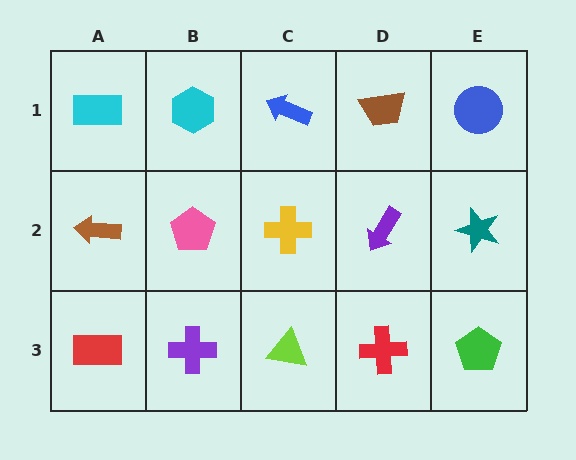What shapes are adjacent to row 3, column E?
A teal star (row 2, column E), a red cross (row 3, column D).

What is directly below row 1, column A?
A brown arrow.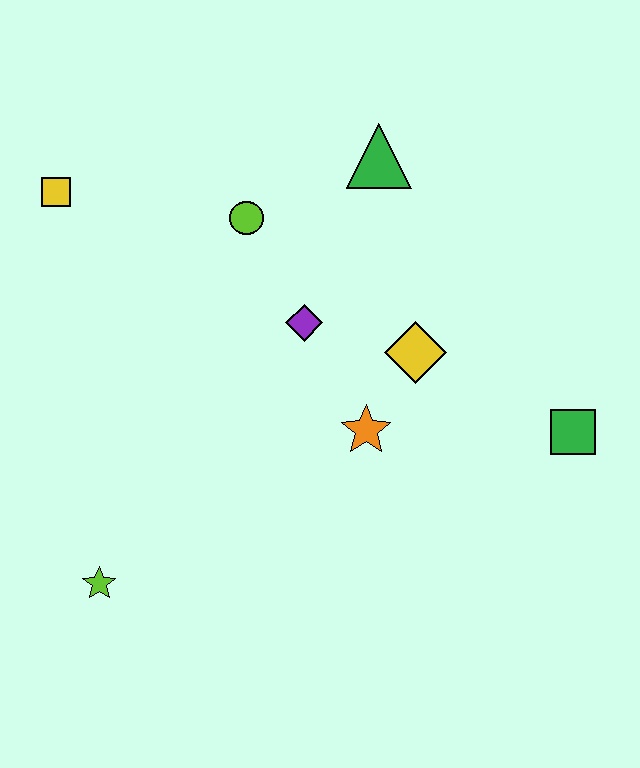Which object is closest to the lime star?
The orange star is closest to the lime star.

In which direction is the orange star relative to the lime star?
The orange star is to the right of the lime star.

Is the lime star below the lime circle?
Yes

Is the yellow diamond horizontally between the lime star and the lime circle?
No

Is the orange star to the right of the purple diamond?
Yes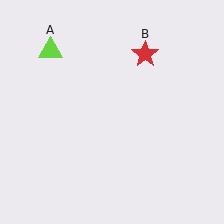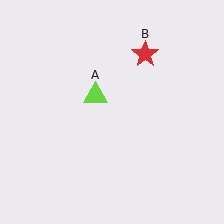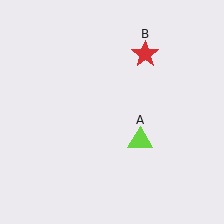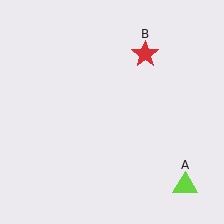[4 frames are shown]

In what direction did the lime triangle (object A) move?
The lime triangle (object A) moved down and to the right.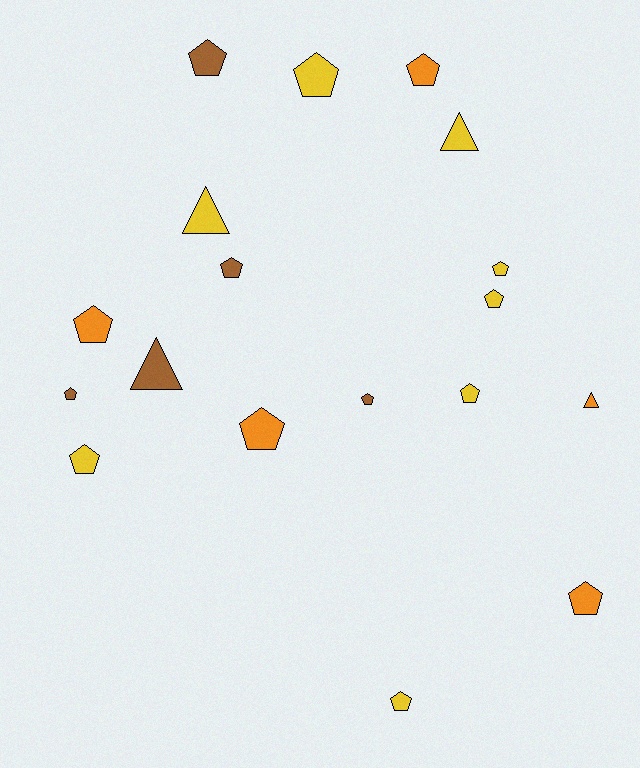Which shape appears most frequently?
Pentagon, with 14 objects.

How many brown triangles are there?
There is 1 brown triangle.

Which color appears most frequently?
Yellow, with 8 objects.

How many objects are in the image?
There are 18 objects.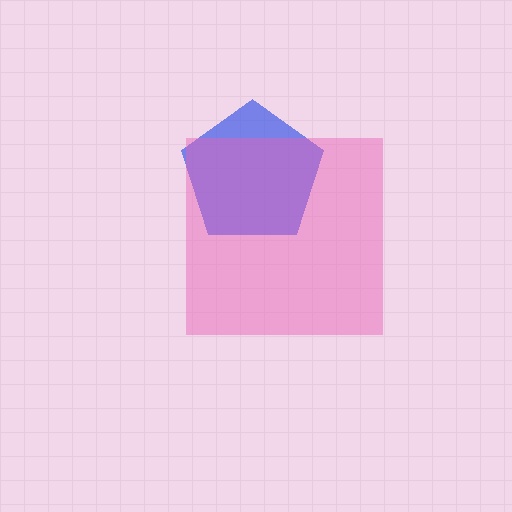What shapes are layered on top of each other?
The layered shapes are: a blue pentagon, a pink square.